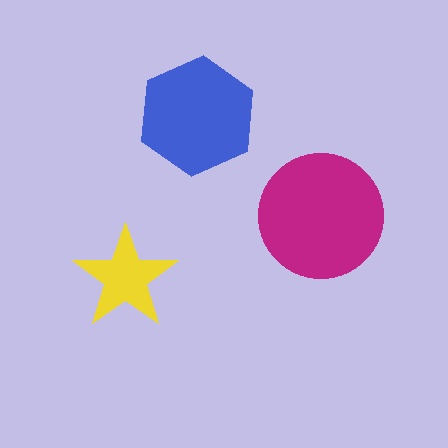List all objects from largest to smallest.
The magenta circle, the blue hexagon, the yellow star.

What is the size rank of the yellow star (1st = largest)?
3rd.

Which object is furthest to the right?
The magenta circle is rightmost.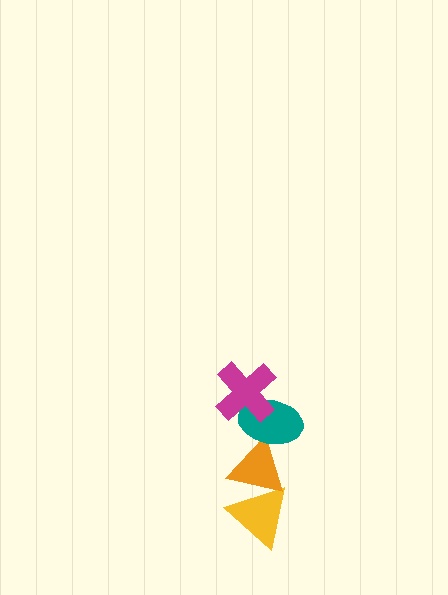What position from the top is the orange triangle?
The orange triangle is 3rd from the top.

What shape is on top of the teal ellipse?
The magenta cross is on top of the teal ellipse.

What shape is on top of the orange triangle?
The teal ellipse is on top of the orange triangle.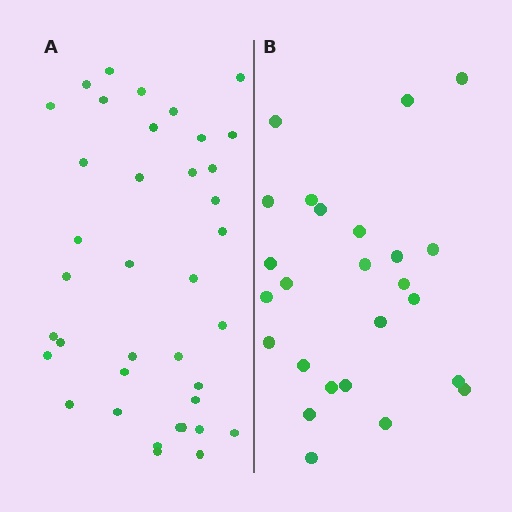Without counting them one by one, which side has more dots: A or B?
Region A (the left region) has more dots.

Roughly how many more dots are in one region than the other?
Region A has approximately 15 more dots than region B.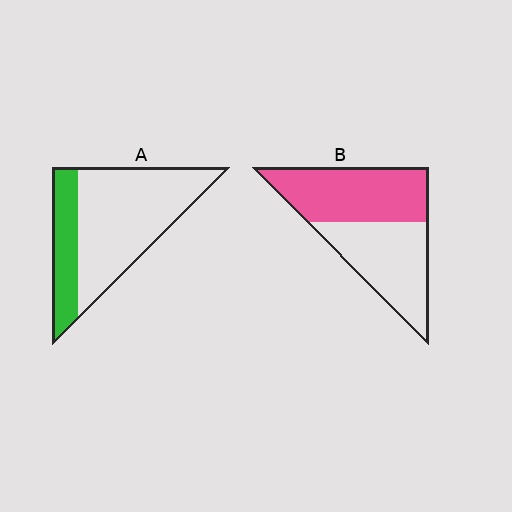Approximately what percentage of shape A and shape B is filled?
A is approximately 25% and B is approximately 50%.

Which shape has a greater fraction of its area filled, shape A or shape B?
Shape B.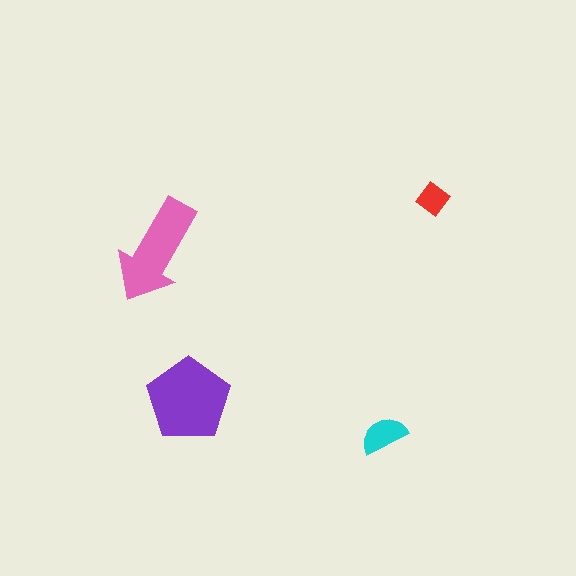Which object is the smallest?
The red diamond.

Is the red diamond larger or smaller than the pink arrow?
Smaller.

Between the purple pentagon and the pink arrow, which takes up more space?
The purple pentagon.